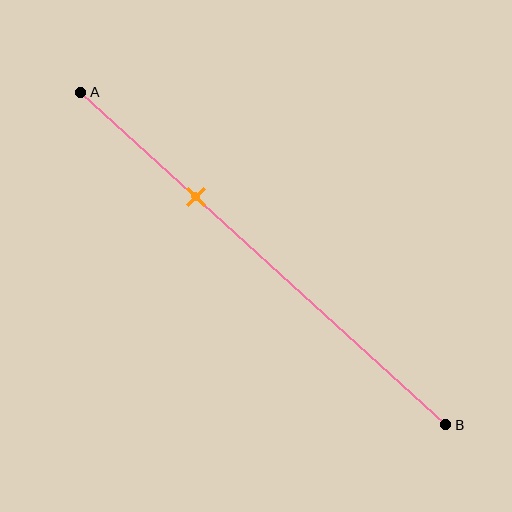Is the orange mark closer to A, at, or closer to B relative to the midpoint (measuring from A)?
The orange mark is closer to point A than the midpoint of segment AB.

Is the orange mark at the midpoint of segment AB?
No, the mark is at about 30% from A, not at the 50% midpoint.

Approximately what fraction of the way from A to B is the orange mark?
The orange mark is approximately 30% of the way from A to B.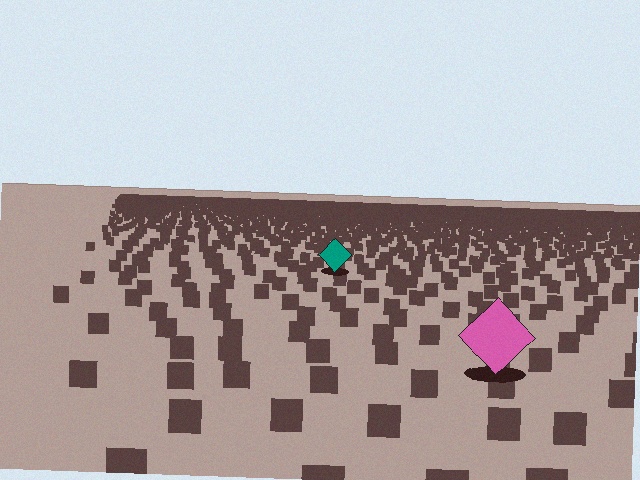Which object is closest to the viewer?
The pink diamond is closest. The texture marks near it are larger and more spread out.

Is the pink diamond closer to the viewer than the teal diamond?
Yes. The pink diamond is closer — you can tell from the texture gradient: the ground texture is coarser near it.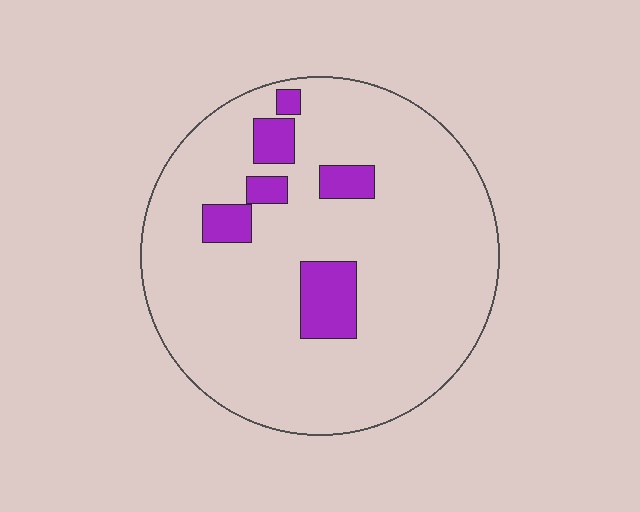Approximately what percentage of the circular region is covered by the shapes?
Approximately 10%.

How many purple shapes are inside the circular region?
6.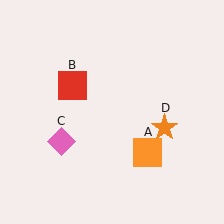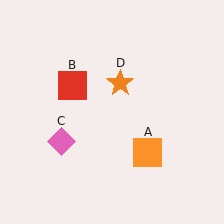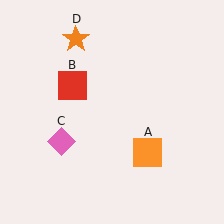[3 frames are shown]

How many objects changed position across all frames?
1 object changed position: orange star (object D).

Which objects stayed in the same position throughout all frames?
Orange square (object A) and red square (object B) and pink diamond (object C) remained stationary.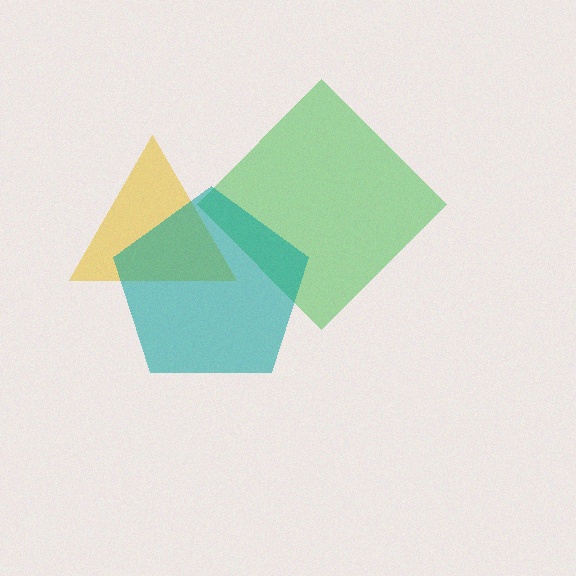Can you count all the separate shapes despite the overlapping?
Yes, there are 3 separate shapes.